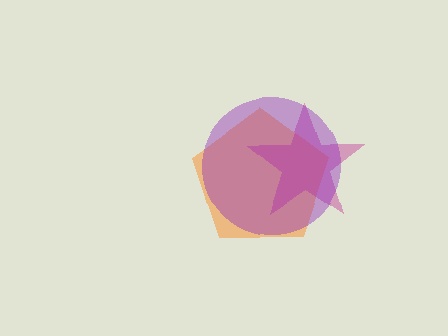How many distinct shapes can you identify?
There are 3 distinct shapes: an orange pentagon, a magenta star, a purple circle.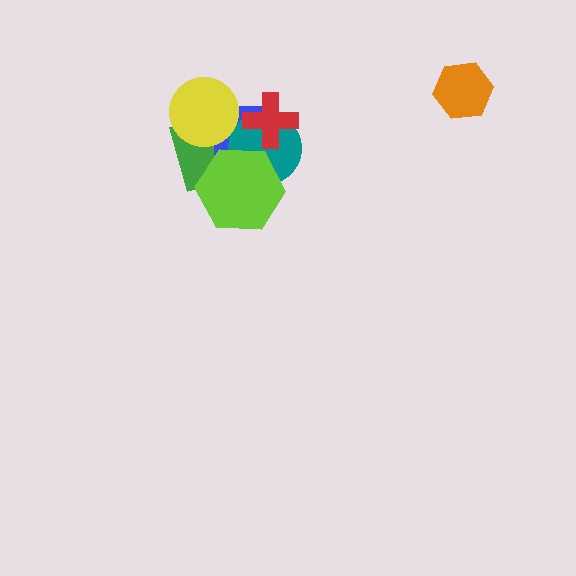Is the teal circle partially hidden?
Yes, it is partially covered by another shape.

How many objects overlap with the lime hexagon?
3 objects overlap with the lime hexagon.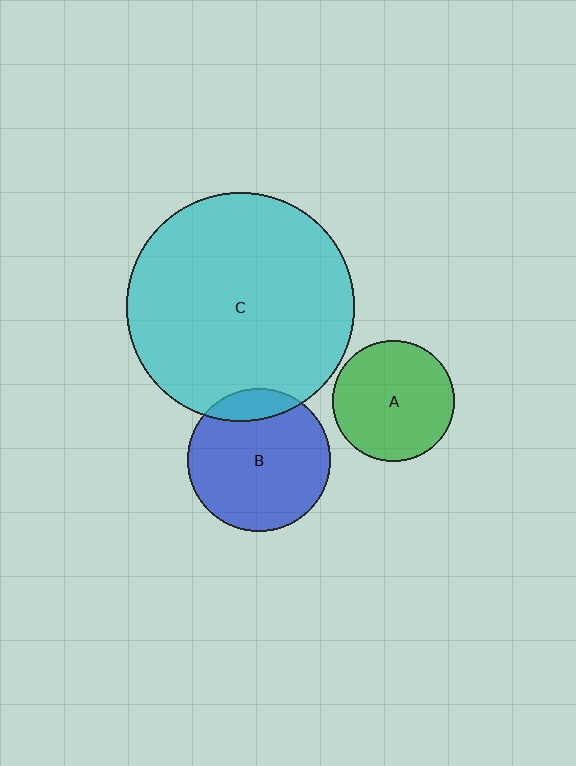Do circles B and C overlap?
Yes.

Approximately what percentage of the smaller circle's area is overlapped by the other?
Approximately 15%.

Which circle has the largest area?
Circle C (cyan).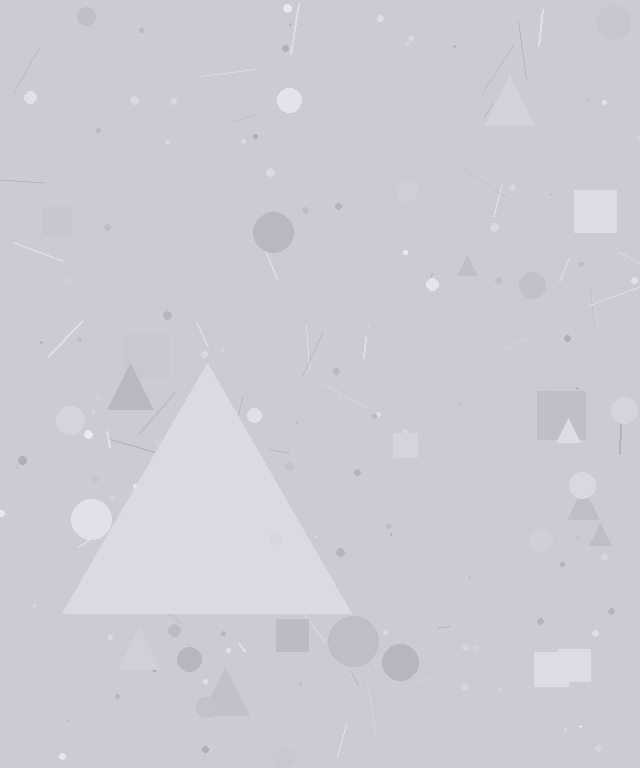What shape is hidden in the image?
A triangle is hidden in the image.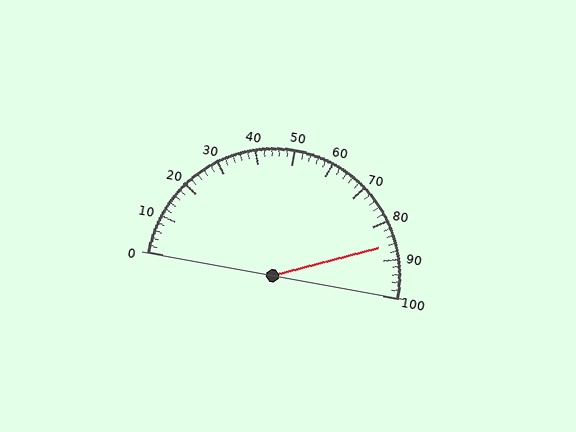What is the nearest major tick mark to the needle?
The nearest major tick mark is 90.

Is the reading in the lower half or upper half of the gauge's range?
The reading is in the upper half of the range (0 to 100).